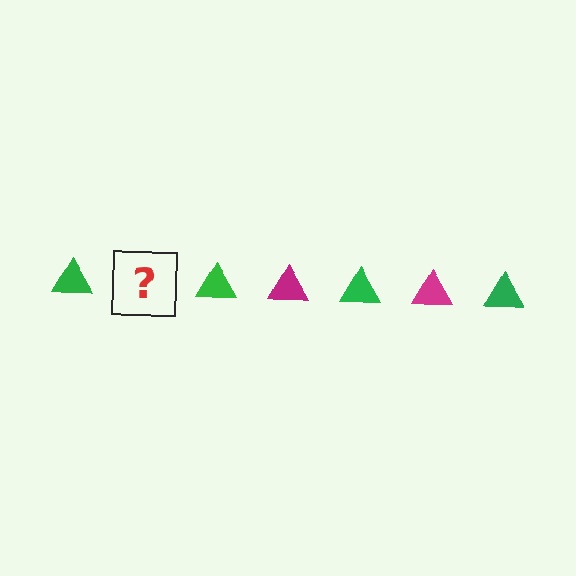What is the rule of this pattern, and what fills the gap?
The rule is that the pattern cycles through green, magenta triangles. The gap should be filled with a magenta triangle.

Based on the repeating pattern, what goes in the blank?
The blank should be a magenta triangle.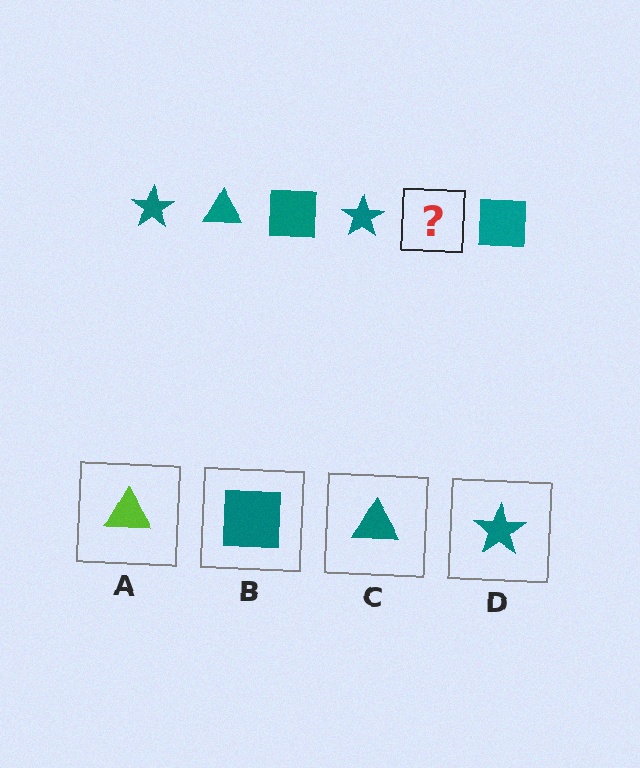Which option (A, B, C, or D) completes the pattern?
C.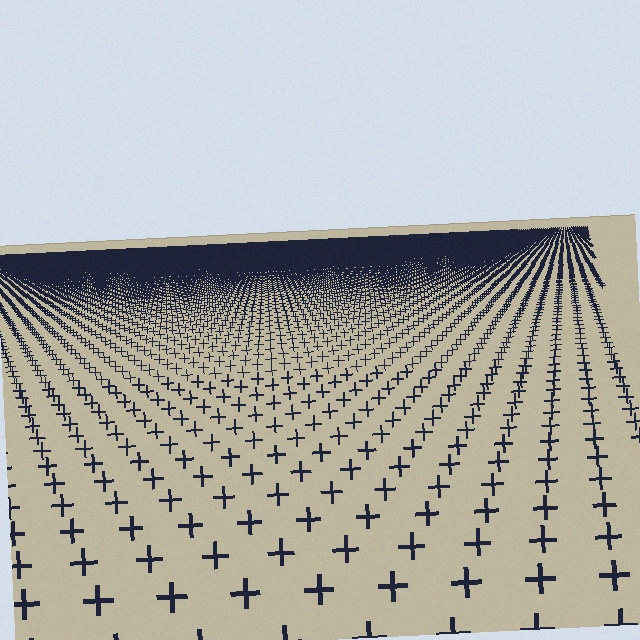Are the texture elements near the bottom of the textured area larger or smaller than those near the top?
Larger. Near the bottom, elements are closer to the viewer and appear at a bigger on-screen size.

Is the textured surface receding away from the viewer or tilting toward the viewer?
The surface is receding away from the viewer. Texture elements get smaller and denser toward the top.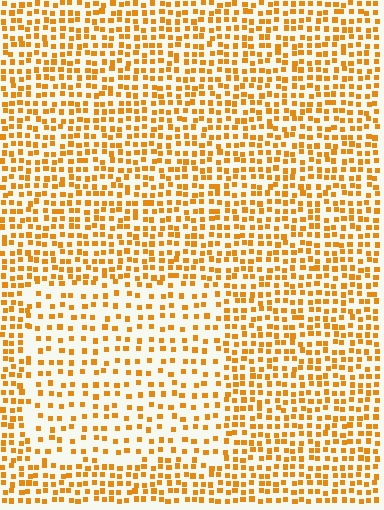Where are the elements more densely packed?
The elements are more densely packed outside the rectangle boundary.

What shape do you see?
I see a rectangle.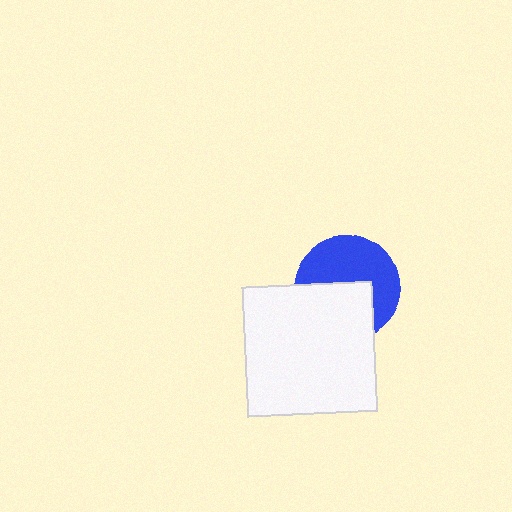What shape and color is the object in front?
The object in front is a white square.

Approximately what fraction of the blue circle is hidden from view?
Roughly 46% of the blue circle is hidden behind the white square.